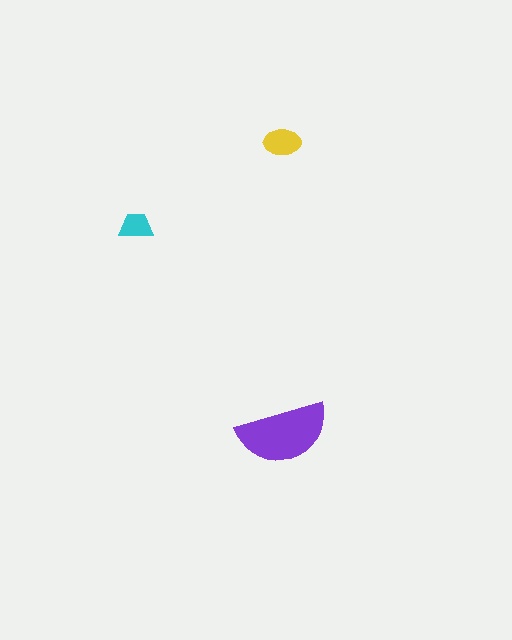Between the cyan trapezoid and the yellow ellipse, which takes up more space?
The yellow ellipse.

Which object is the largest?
The purple semicircle.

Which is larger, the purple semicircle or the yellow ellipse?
The purple semicircle.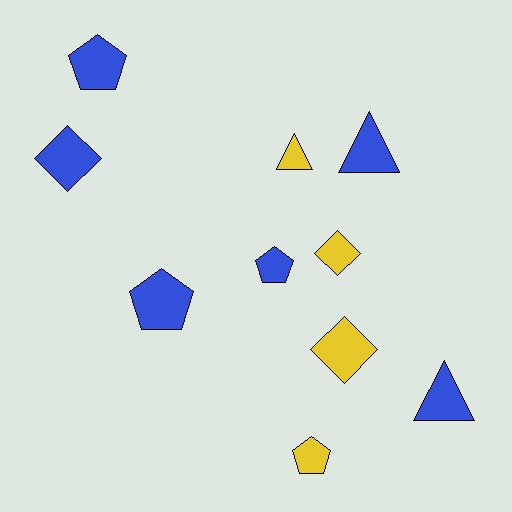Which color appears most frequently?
Blue, with 6 objects.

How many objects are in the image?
There are 10 objects.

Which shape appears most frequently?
Pentagon, with 4 objects.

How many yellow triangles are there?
There is 1 yellow triangle.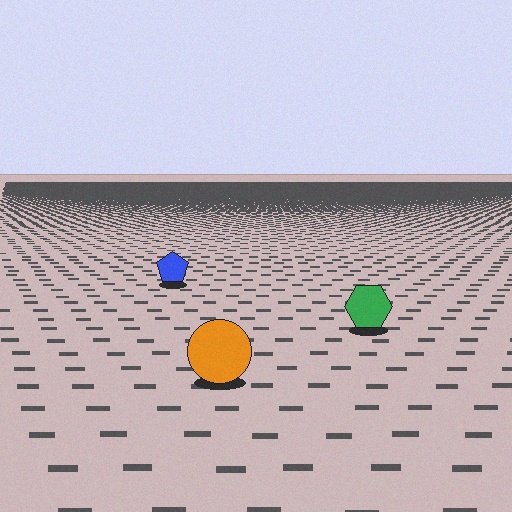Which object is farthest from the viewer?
The blue pentagon is farthest from the viewer. It appears smaller and the ground texture around it is denser.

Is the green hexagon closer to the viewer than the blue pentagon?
Yes. The green hexagon is closer — you can tell from the texture gradient: the ground texture is coarser near it.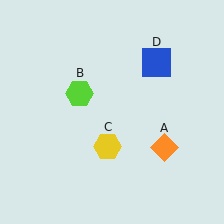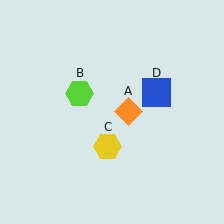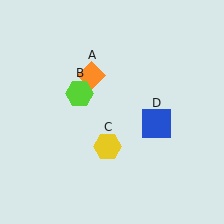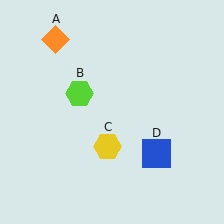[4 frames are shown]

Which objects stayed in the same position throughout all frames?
Lime hexagon (object B) and yellow hexagon (object C) remained stationary.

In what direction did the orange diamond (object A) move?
The orange diamond (object A) moved up and to the left.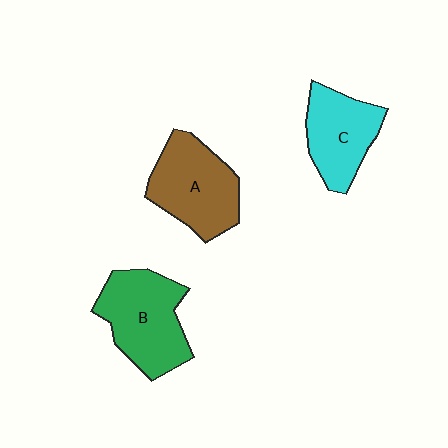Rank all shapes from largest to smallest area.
From largest to smallest: B (green), A (brown), C (cyan).